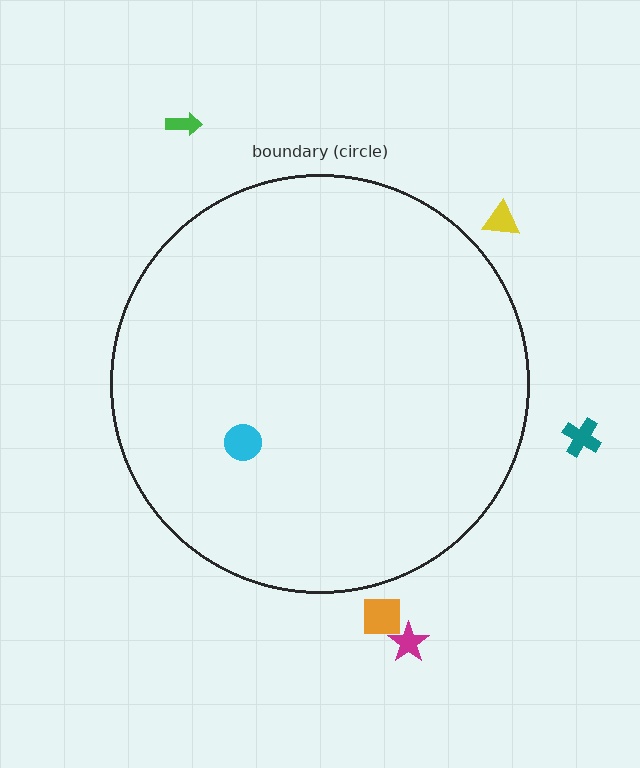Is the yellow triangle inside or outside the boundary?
Outside.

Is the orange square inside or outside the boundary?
Outside.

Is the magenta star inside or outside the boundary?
Outside.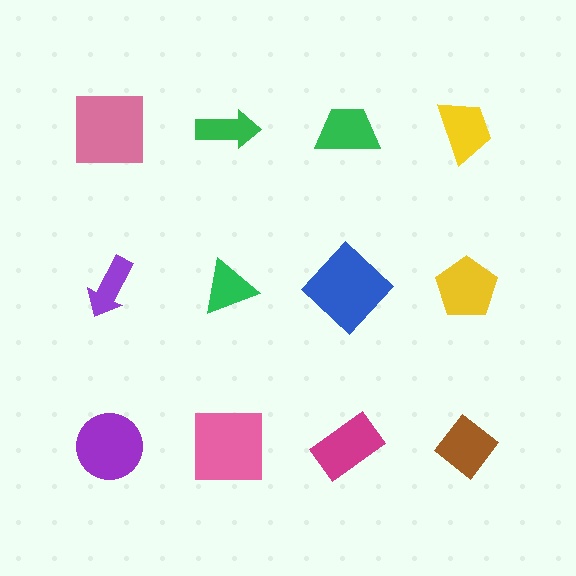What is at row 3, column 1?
A purple circle.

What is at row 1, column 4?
A yellow trapezoid.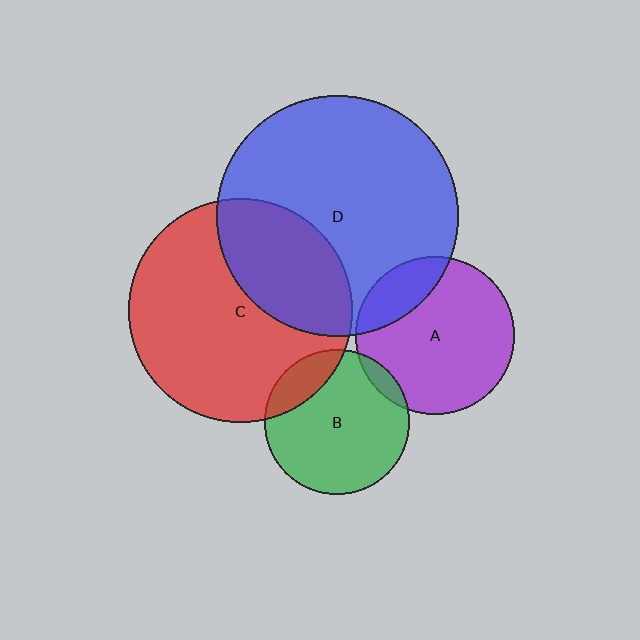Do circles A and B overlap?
Yes.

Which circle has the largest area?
Circle D (blue).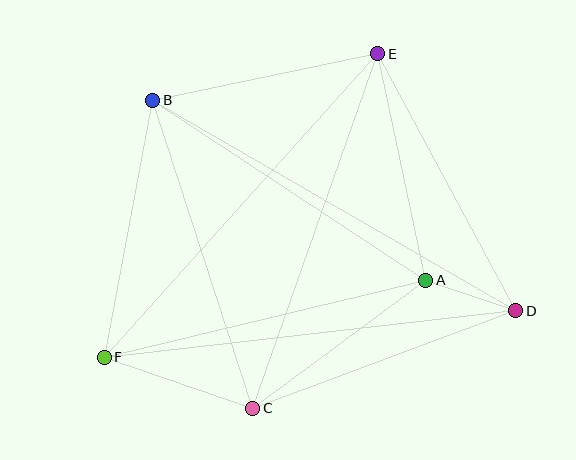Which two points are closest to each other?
Points A and D are closest to each other.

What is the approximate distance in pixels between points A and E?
The distance between A and E is approximately 232 pixels.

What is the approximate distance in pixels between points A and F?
The distance between A and F is approximately 330 pixels.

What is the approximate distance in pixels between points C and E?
The distance between C and E is approximately 376 pixels.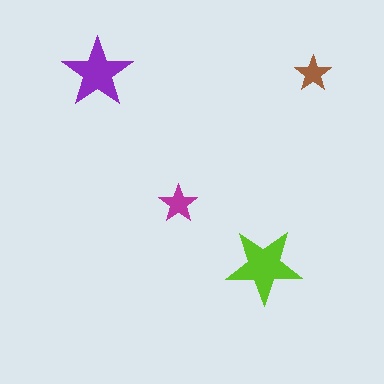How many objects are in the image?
There are 4 objects in the image.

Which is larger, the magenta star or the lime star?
The lime one.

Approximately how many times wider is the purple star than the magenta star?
About 2 times wider.